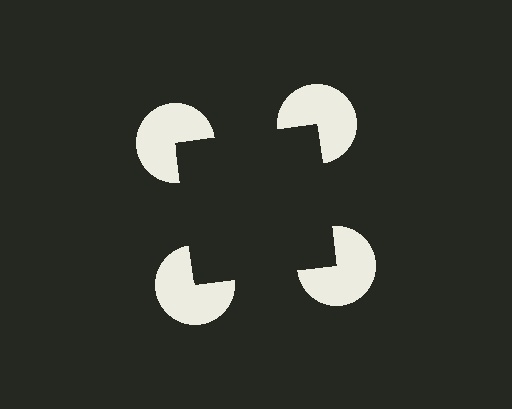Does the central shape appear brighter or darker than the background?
It typically appears slightly darker than the background, even though no actual brightness change is drawn.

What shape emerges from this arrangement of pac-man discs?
An illusory square — its edges are inferred from the aligned wedge cuts in the pac-man discs, not physically drawn.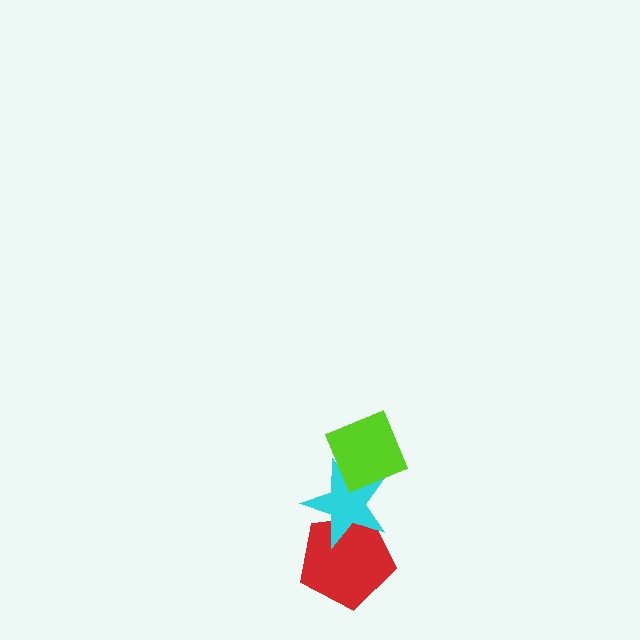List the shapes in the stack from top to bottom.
From top to bottom: the lime diamond, the cyan star, the red pentagon.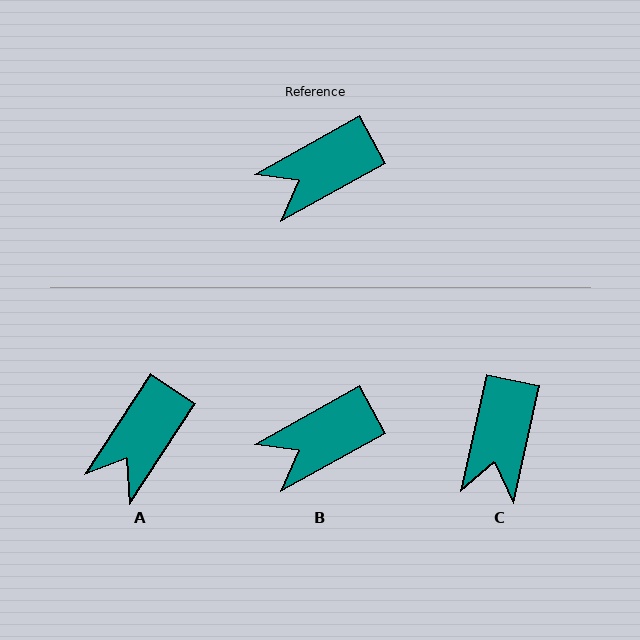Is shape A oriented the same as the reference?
No, it is off by about 28 degrees.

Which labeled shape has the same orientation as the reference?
B.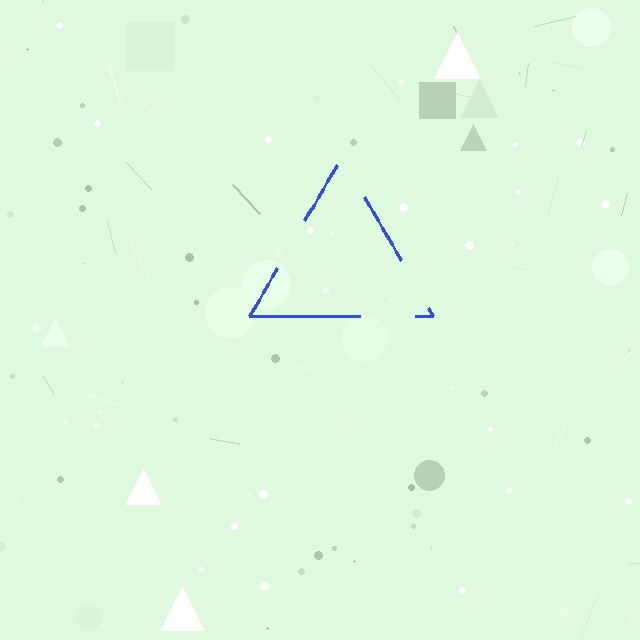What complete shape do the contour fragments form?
The contour fragments form a triangle.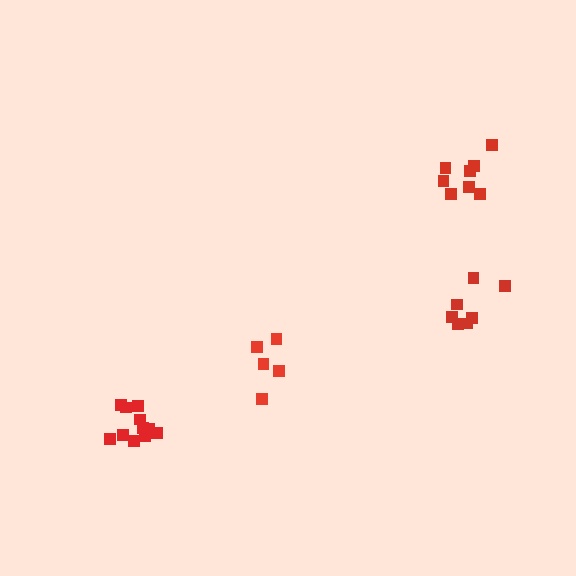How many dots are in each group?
Group 1: 5 dots, Group 2: 7 dots, Group 3: 8 dots, Group 4: 11 dots (31 total).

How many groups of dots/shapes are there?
There are 4 groups.